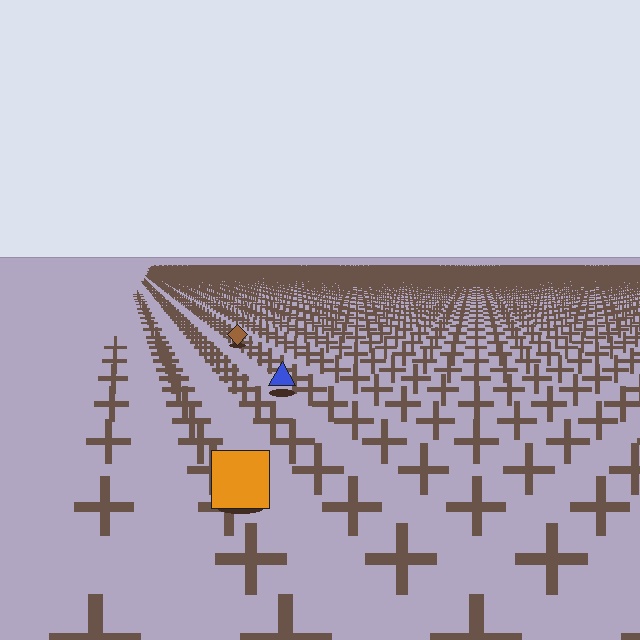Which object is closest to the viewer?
The orange square is closest. The texture marks near it are larger and more spread out.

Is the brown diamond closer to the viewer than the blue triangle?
No. The blue triangle is closer — you can tell from the texture gradient: the ground texture is coarser near it.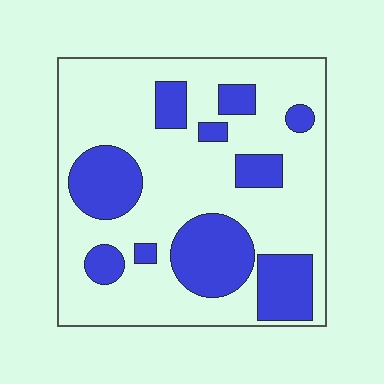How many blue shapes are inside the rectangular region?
10.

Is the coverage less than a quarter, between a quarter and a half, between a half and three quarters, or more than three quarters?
Between a quarter and a half.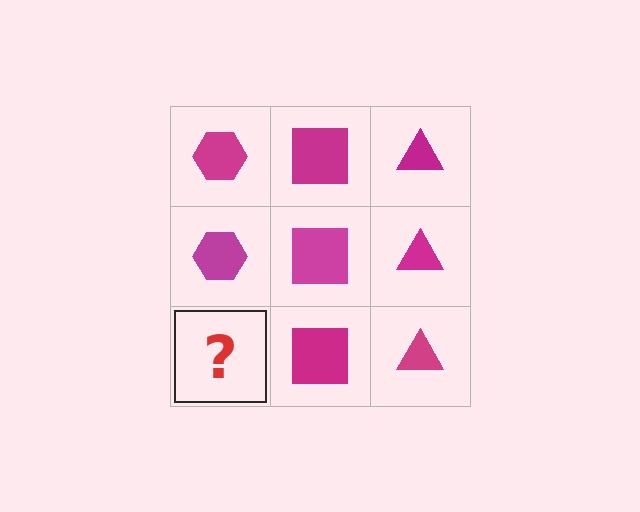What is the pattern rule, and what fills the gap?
The rule is that each column has a consistent shape. The gap should be filled with a magenta hexagon.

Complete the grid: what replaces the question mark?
The question mark should be replaced with a magenta hexagon.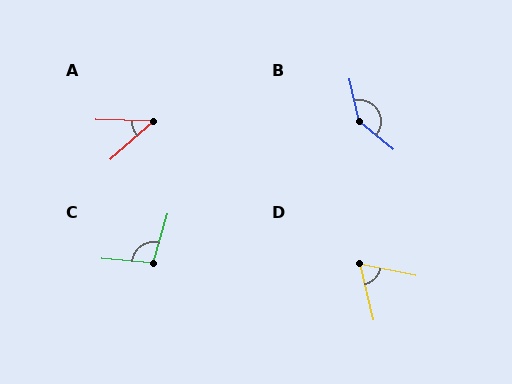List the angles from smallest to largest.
A (43°), D (65°), C (101°), B (142°).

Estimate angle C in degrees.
Approximately 101 degrees.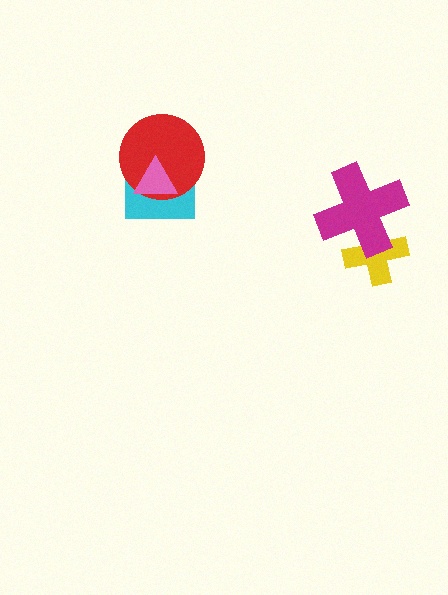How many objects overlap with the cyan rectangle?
2 objects overlap with the cyan rectangle.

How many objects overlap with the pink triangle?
2 objects overlap with the pink triangle.